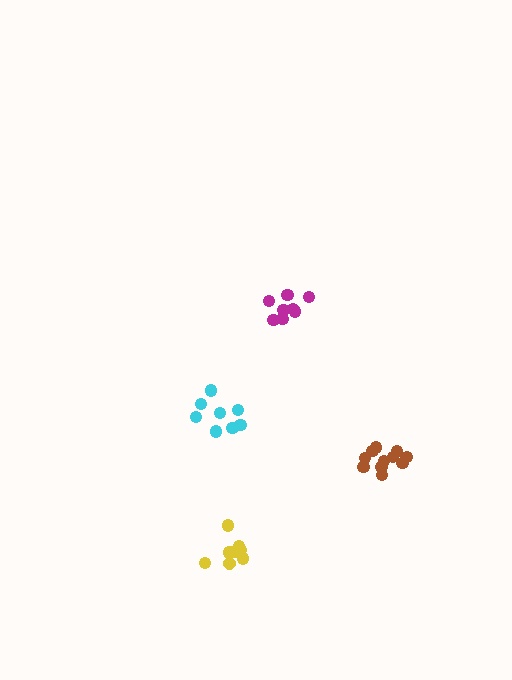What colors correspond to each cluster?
The clusters are colored: magenta, yellow, brown, cyan.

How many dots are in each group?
Group 1: 9 dots, Group 2: 8 dots, Group 3: 11 dots, Group 4: 8 dots (36 total).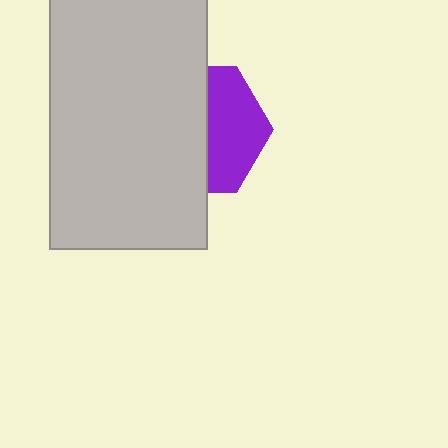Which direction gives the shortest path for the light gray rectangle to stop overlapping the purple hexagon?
Moving left gives the shortest separation.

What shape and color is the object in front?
The object in front is a light gray rectangle.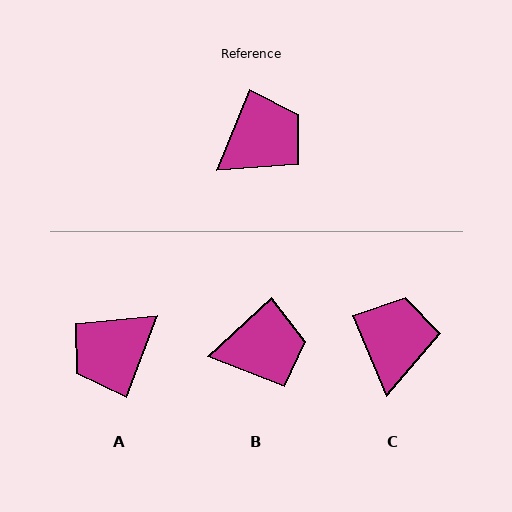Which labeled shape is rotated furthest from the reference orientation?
A, about 179 degrees away.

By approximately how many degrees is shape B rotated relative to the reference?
Approximately 25 degrees clockwise.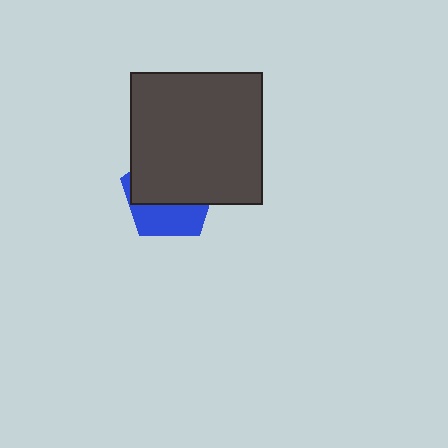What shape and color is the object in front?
The object in front is a dark gray square.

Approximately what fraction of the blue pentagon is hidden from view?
Roughly 64% of the blue pentagon is hidden behind the dark gray square.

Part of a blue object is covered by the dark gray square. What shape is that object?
It is a pentagon.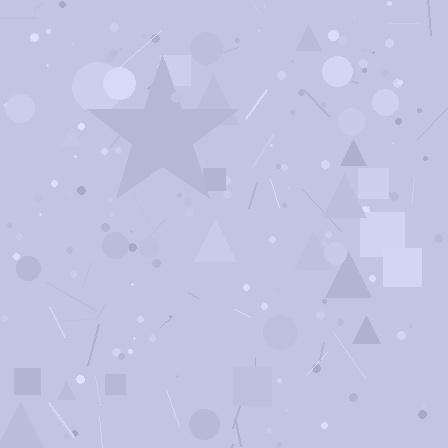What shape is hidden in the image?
A star is hidden in the image.